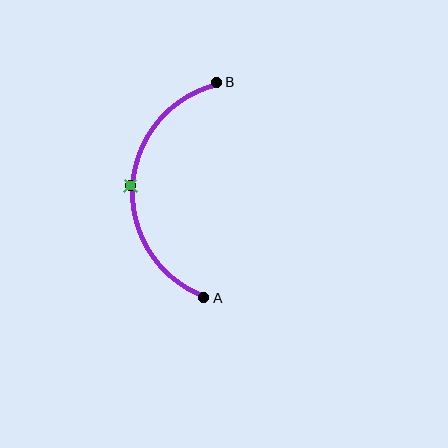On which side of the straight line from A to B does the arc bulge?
The arc bulges to the left of the straight line connecting A and B.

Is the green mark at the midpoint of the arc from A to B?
Yes. The green mark lies on the arc at equal arc-length from both A and B — it is the arc midpoint.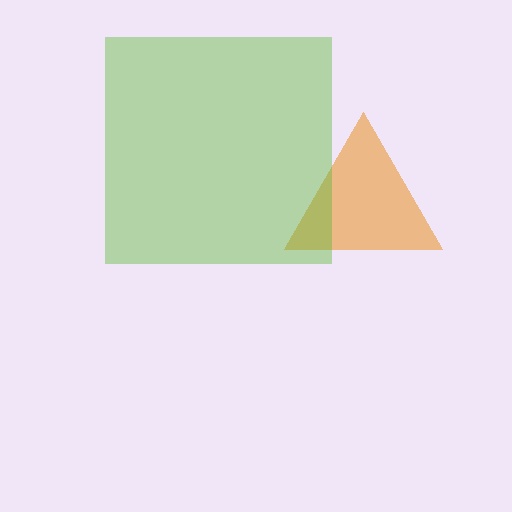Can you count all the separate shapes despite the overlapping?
Yes, there are 2 separate shapes.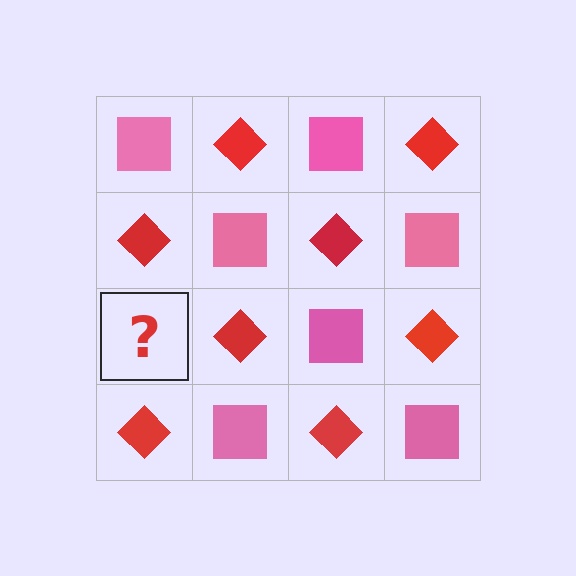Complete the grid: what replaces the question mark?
The question mark should be replaced with a pink square.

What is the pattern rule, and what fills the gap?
The rule is that it alternates pink square and red diamond in a checkerboard pattern. The gap should be filled with a pink square.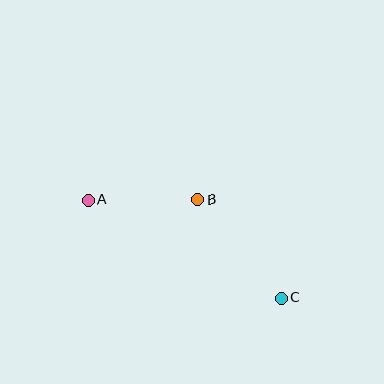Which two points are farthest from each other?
Points A and C are farthest from each other.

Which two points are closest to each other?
Points A and B are closest to each other.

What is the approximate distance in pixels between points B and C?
The distance between B and C is approximately 129 pixels.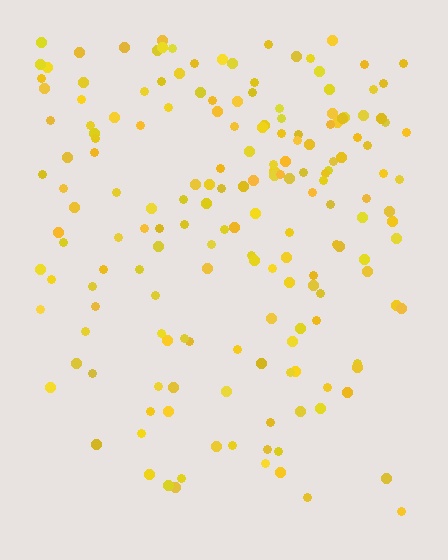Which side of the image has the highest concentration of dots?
The top.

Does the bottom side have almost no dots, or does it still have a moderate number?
Still a moderate number, just noticeably fewer than the top.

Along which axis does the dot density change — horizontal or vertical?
Vertical.